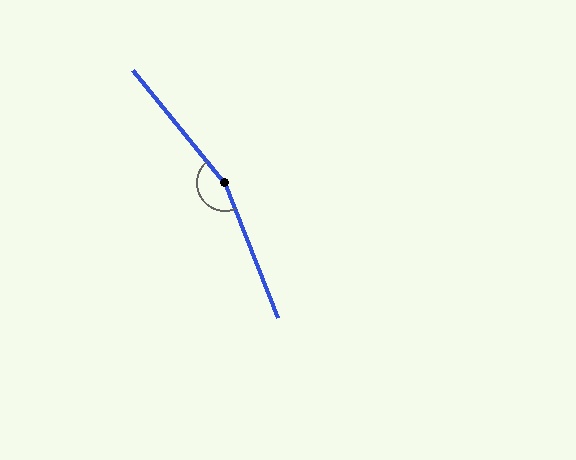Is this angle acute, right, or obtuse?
It is obtuse.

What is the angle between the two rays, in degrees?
Approximately 163 degrees.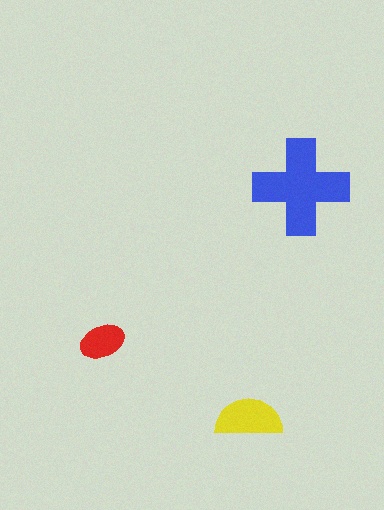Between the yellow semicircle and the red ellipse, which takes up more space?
The yellow semicircle.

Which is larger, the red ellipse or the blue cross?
The blue cross.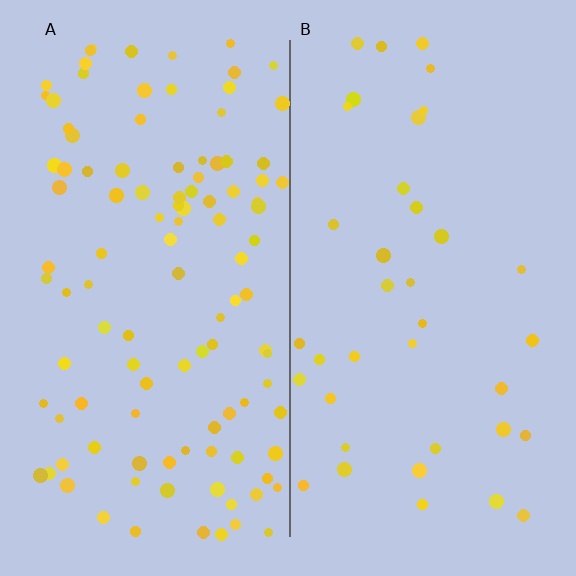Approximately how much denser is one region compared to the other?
Approximately 2.8× — region A over region B.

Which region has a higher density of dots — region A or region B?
A (the left).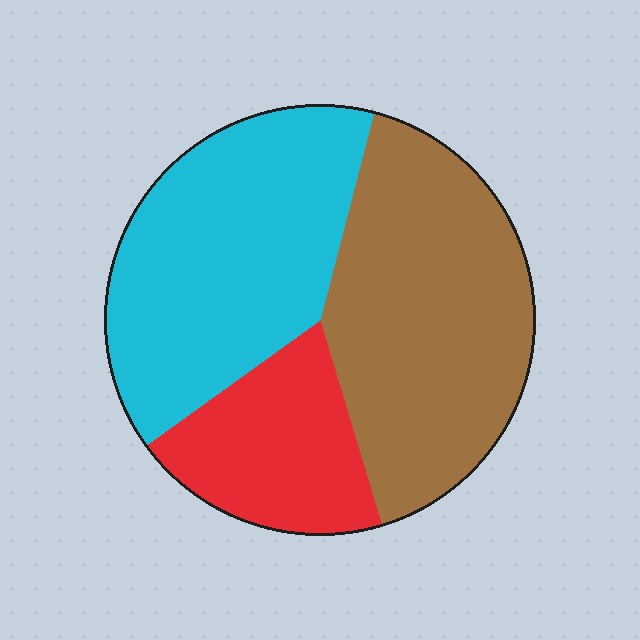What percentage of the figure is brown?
Brown takes up about two fifths (2/5) of the figure.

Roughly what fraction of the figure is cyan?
Cyan covers 39% of the figure.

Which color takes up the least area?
Red, at roughly 20%.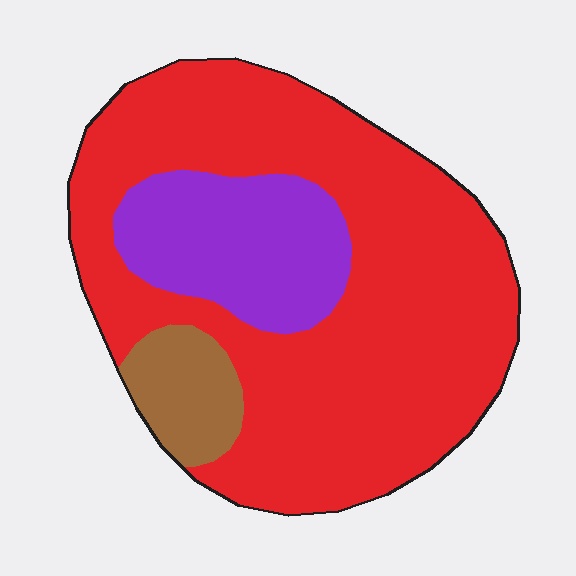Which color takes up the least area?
Brown, at roughly 10%.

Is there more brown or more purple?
Purple.